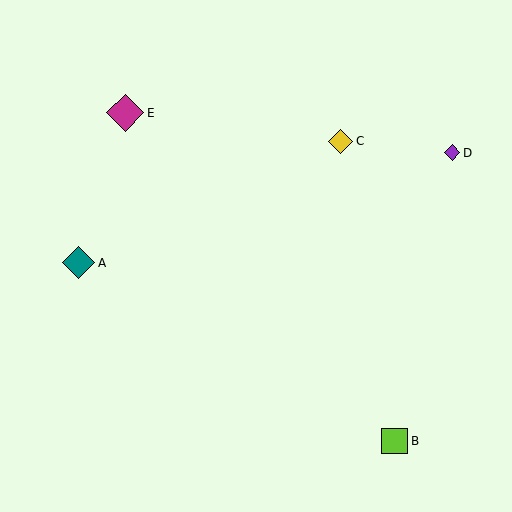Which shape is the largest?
The magenta diamond (labeled E) is the largest.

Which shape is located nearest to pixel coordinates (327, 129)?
The yellow diamond (labeled C) at (341, 141) is nearest to that location.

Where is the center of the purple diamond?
The center of the purple diamond is at (452, 153).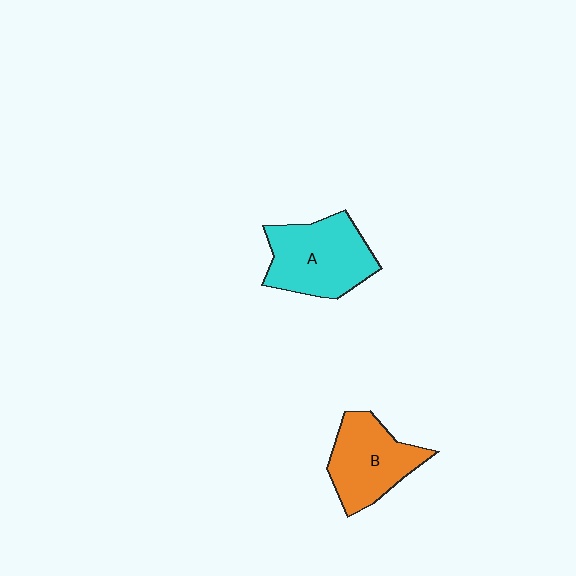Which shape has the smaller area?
Shape B (orange).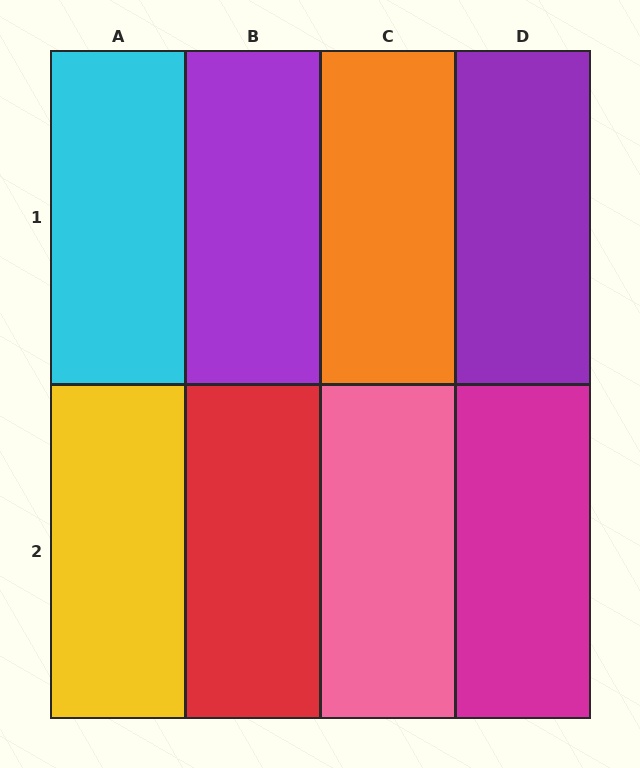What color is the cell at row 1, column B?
Purple.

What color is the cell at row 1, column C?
Orange.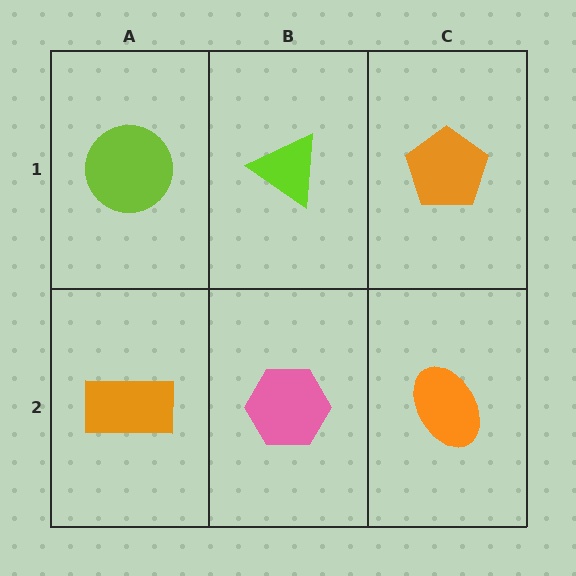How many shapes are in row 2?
3 shapes.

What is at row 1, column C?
An orange pentagon.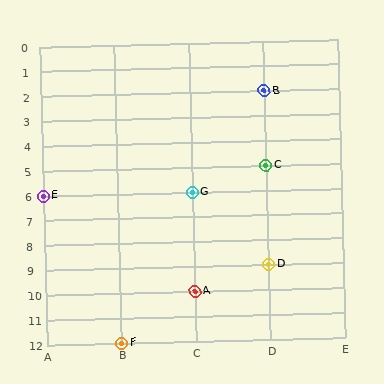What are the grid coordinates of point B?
Point B is at grid coordinates (D, 2).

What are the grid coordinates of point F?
Point F is at grid coordinates (B, 12).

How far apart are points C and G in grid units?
Points C and G are 1 column and 1 row apart (about 1.4 grid units diagonally).